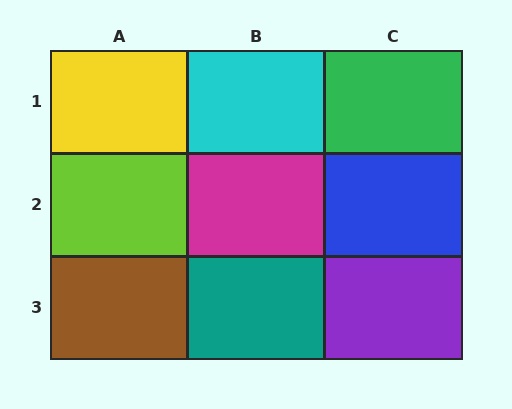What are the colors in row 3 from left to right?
Brown, teal, purple.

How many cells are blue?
1 cell is blue.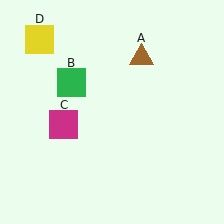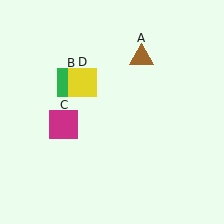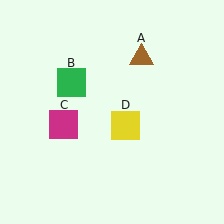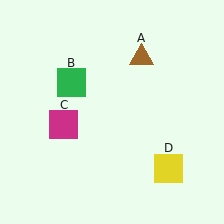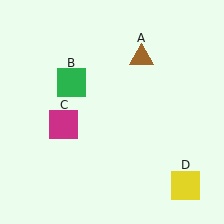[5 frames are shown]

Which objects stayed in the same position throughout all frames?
Brown triangle (object A) and green square (object B) and magenta square (object C) remained stationary.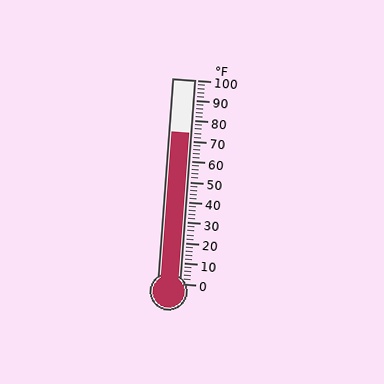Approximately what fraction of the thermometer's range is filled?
The thermometer is filled to approximately 75% of its range.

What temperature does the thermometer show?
The thermometer shows approximately 74°F.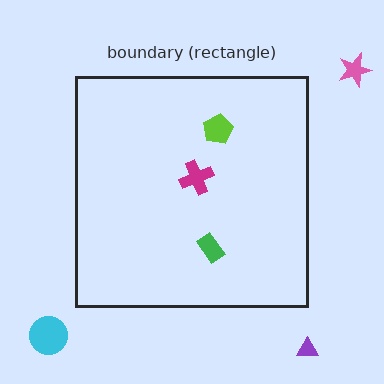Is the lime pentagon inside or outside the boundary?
Inside.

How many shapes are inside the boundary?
3 inside, 3 outside.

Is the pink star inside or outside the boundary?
Outside.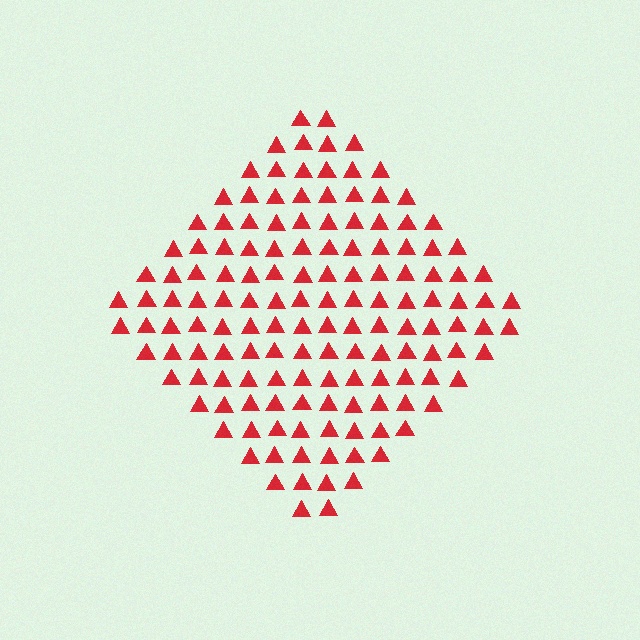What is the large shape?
The large shape is a diamond.